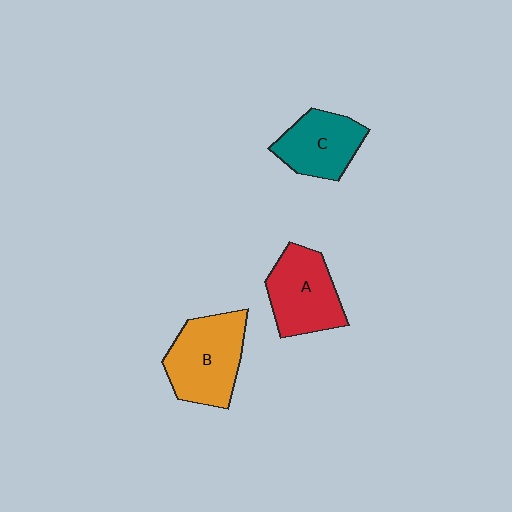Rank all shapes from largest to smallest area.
From largest to smallest: B (orange), A (red), C (teal).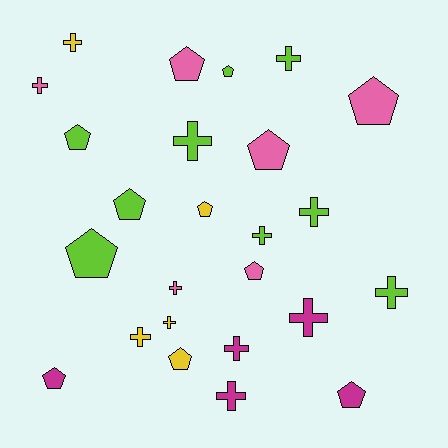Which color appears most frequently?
Lime, with 9 objects.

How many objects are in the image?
There are 25 objects.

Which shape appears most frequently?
Cross, with 13 objects.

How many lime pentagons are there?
There are 4 lime pentagons.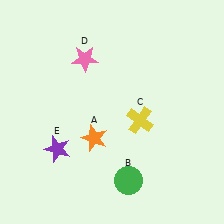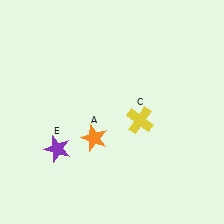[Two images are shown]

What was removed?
The green circle (B), the pink star (D) were removed in Image 2.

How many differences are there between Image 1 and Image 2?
There are 2 differences between the two images.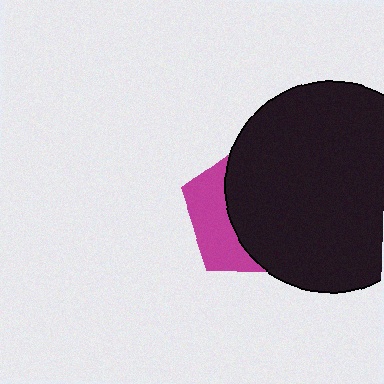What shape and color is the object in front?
The object in front is a black circle.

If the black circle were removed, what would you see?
You would see the complete magenta pentagon.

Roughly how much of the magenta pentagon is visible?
A small part of it is visible (roughly 33%).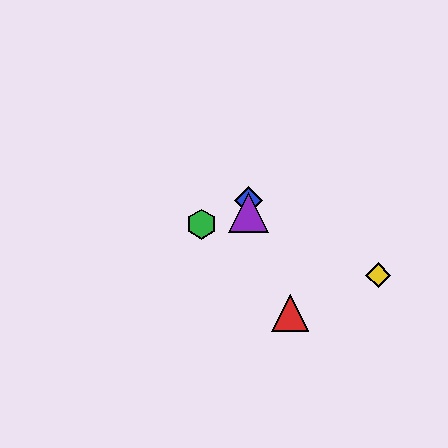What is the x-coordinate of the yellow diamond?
The yellow diamond is at x≈378.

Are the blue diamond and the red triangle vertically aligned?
No, the blue diamond is at x≈248 and the red triangle is at x≈290.